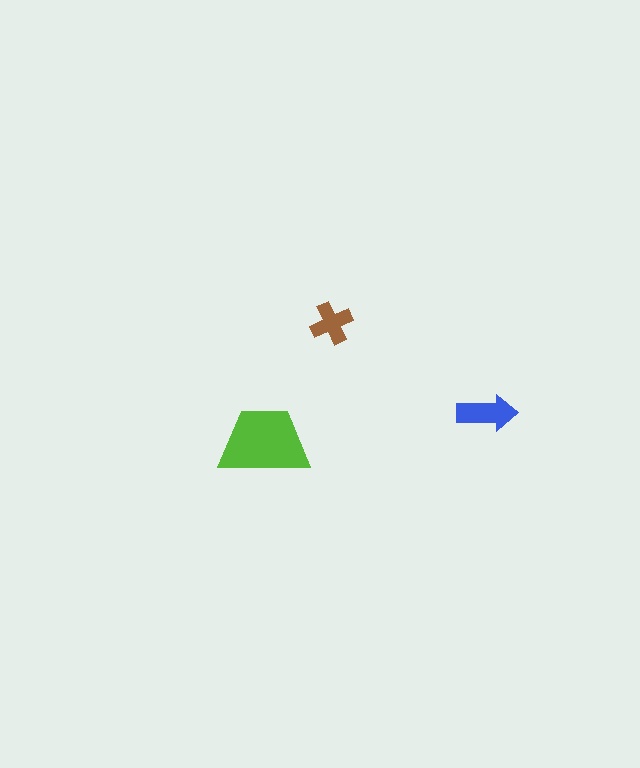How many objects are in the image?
There are 3 objects in the image.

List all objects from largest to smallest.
The lime trapezoid, the blue arrow, the brown cross.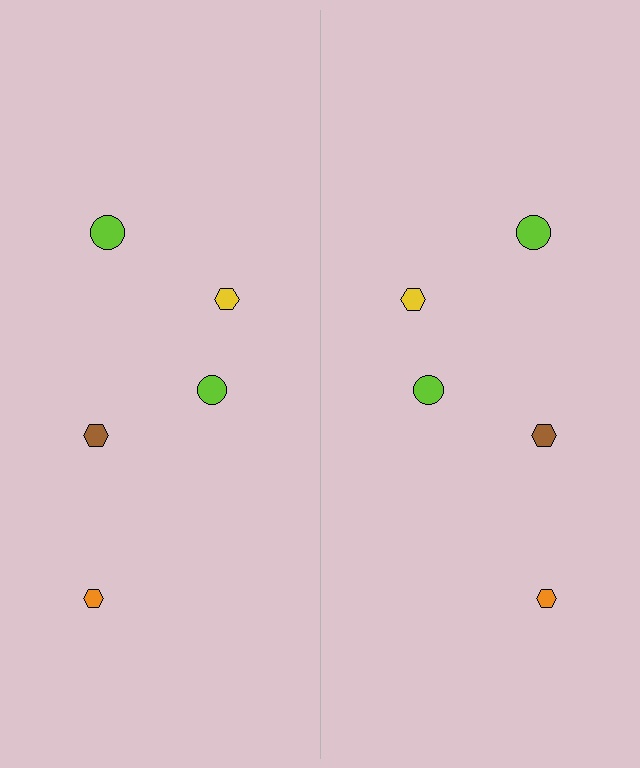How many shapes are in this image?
There are 10 shapes in this image.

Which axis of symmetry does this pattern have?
The pattern has a vertical axis of symmetry running through the center of the image.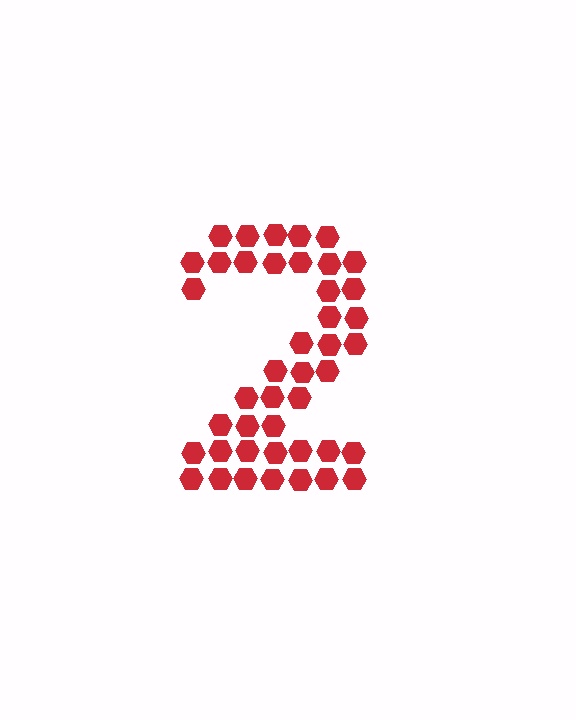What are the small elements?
The small elements are hexagons.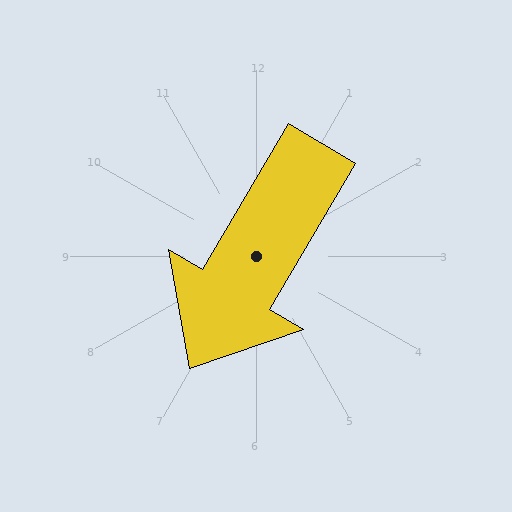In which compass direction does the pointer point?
Southwest.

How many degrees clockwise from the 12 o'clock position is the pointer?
Approximately 210 degrees.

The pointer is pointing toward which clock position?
Roughly 7 o'clock.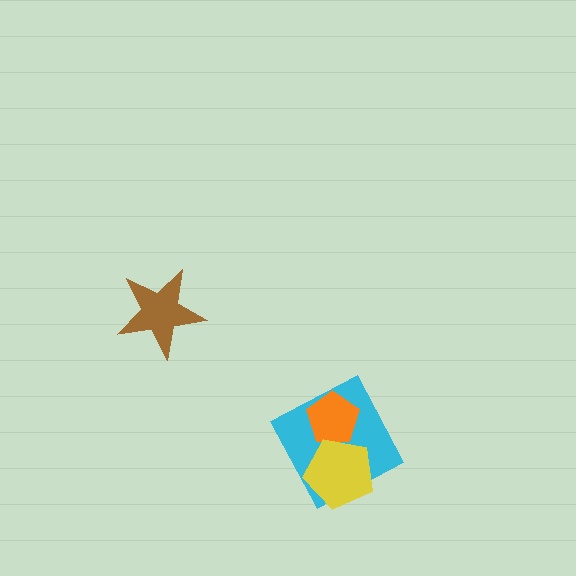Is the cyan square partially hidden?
Yes, it is partially covered by another shape.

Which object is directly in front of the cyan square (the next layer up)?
The orange pentagon is directly in front of the cyan square.